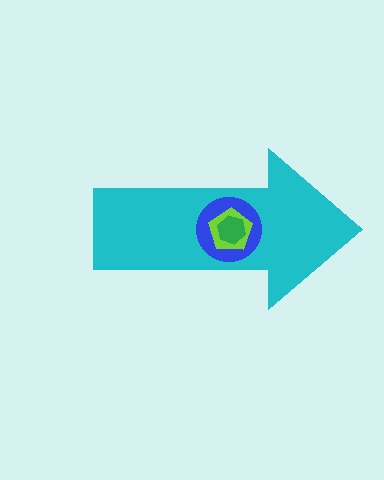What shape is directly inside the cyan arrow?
The blue circle.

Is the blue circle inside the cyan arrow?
Yes.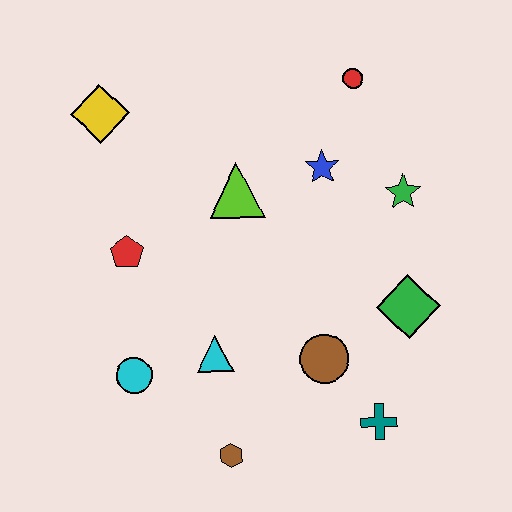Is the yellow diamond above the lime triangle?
Yes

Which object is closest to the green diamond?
The brown circle is closest to the green diamond.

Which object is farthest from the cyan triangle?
The red circle is farthest from the cyan triangle.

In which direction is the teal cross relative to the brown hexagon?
The teal cross is to the right of the brown hexagon.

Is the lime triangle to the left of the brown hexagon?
No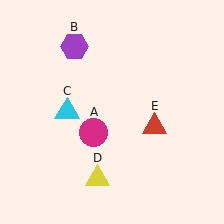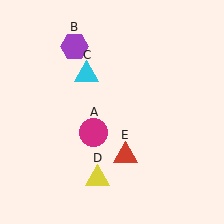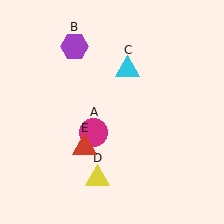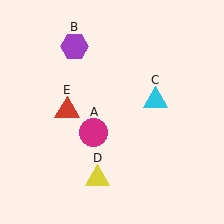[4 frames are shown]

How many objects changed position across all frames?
2 objects changed position: cyan triangle (object C), red triangle (object E).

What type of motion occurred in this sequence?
The cyan triangle (object C), red triangle (object E) rotated clockwise around the center of the scene.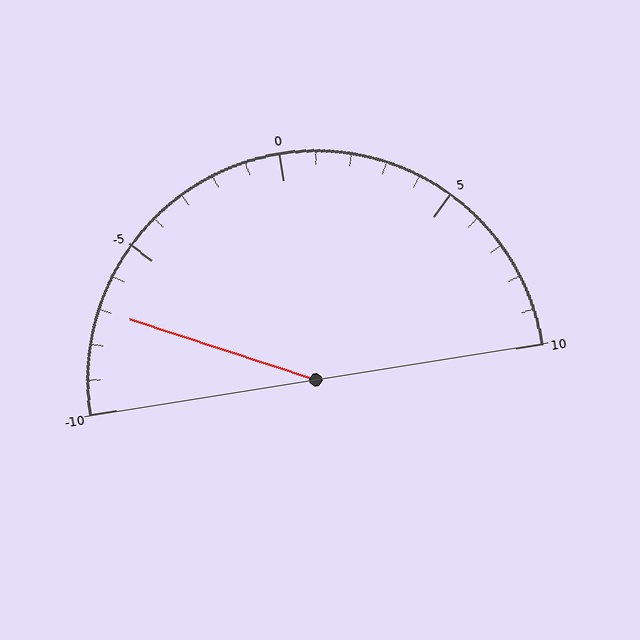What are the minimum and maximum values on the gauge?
The gauge ranges from -10 to 10.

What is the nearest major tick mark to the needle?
The nearest major tick mark is -5.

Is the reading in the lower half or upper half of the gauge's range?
The reading is in the lower half of the range (-10 to 10).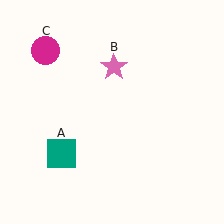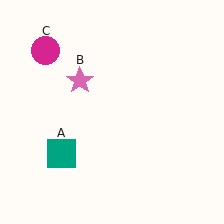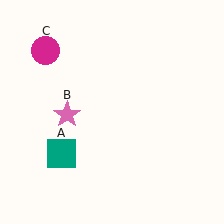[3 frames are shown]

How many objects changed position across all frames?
1 object changed position: pink star (object B).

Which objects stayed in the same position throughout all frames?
Teal square (object A) and magenta circle (object C) remained stationary.